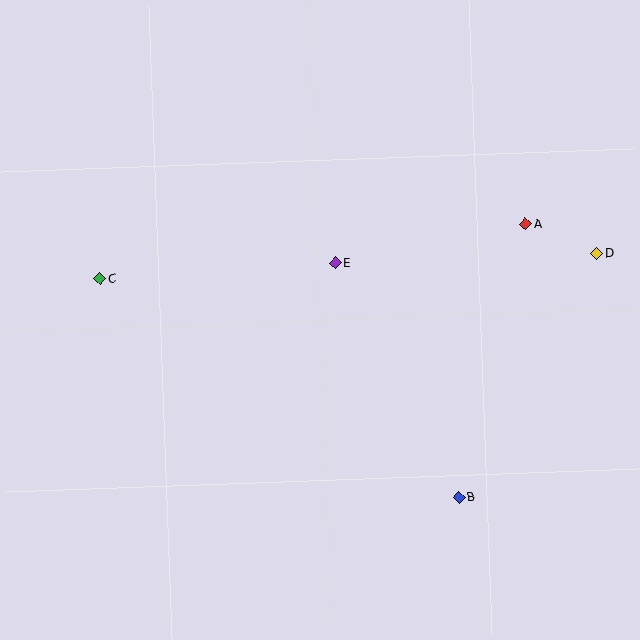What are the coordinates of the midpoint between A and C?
The midpoint between A and C is at (313, 251).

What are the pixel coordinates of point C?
Point C is at (100, 279).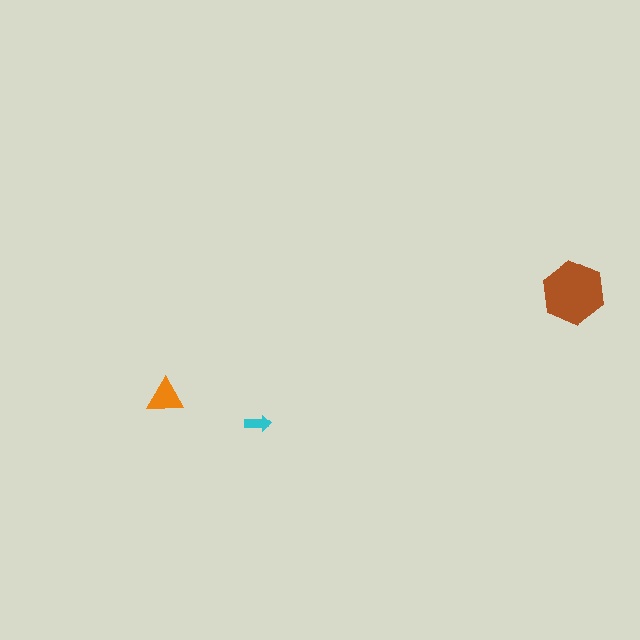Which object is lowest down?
The cyan arrow is bottommost.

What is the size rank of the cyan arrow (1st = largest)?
3rd.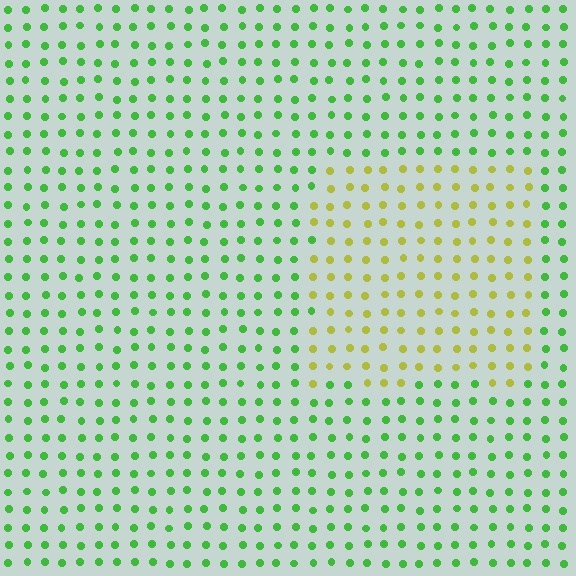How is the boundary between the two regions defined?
The boundary is defined purely by a slight shift in hue (about 53 degrees). Spacing, size, and orientation are identical on both sides.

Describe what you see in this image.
The image is filled with small green elements in a uniform arrangement. A rectangle-shaped region is visible where the elements are tinted to a slightly different hue, forming a subtle color boundary.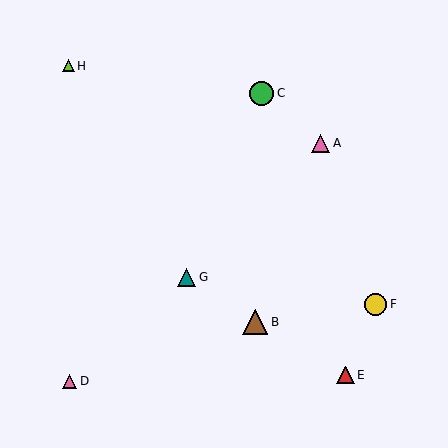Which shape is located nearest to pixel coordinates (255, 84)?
The green circle (labeled C) at (262, 93) is nearest to that location.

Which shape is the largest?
The brown triangle (labeled B) is the largest.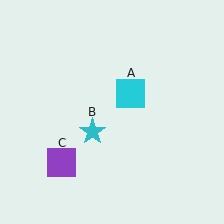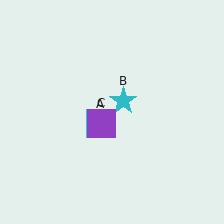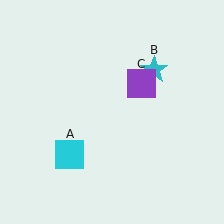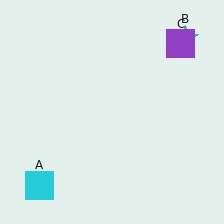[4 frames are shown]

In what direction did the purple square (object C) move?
The purple square (object C) moved up and to the right.